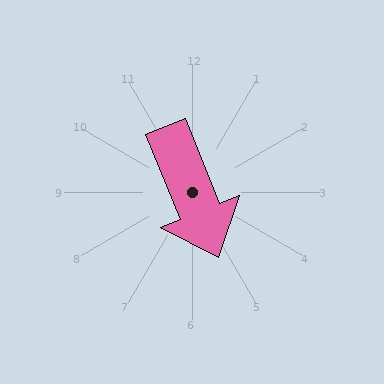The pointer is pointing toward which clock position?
Roughly 5 o'clock.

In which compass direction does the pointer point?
South.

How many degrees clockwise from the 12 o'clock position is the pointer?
Approximately 158 degrees.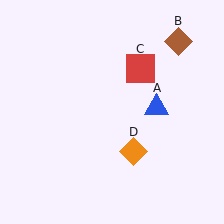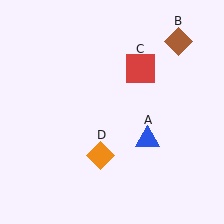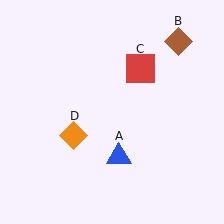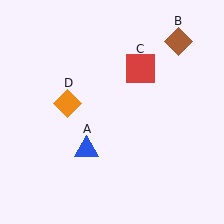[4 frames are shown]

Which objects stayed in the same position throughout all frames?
Brown diamond (object B) and red square (object C) remained stationary.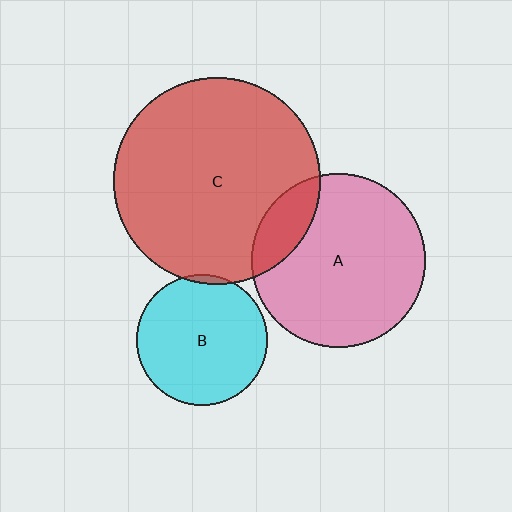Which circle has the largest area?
Circle C (red).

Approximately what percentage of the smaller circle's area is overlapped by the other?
Approximately 5%.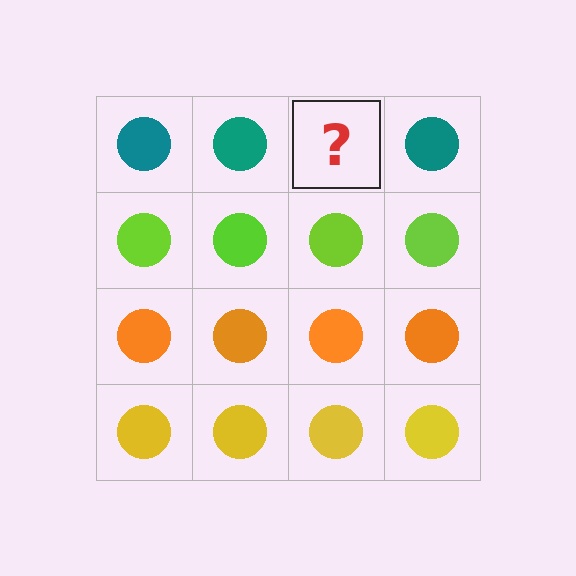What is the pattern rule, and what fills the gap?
The rule is that each row has a consistent color. The gap should be filled with a teal circle.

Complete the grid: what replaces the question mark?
The question mark should be replaced with a teal circle.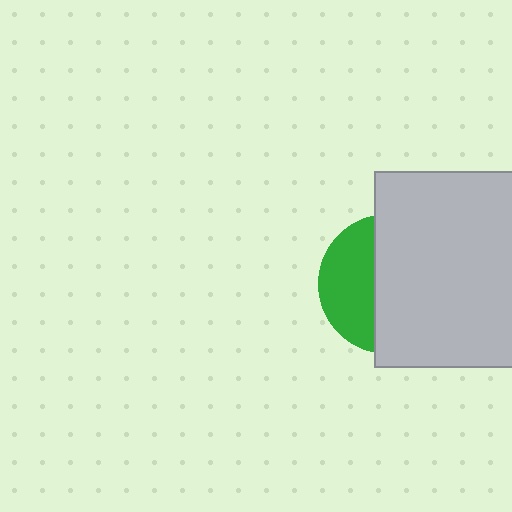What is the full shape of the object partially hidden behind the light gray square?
The partially hidden object is a green circle.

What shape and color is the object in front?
The object in front is a light gray square.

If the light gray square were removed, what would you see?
You would see the complete green circle.